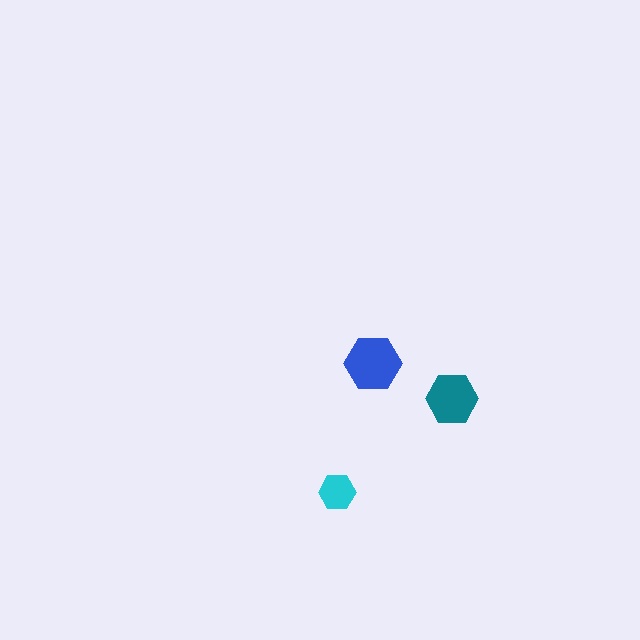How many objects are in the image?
There are 3 objects in the image.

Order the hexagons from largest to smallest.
the blue one, the teal one, the cyan one.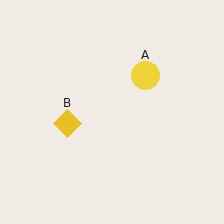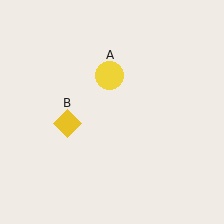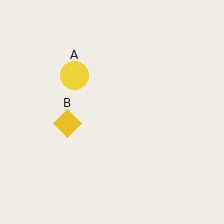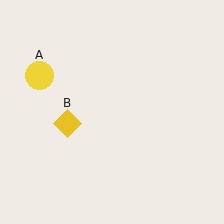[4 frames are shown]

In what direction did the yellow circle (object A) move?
The yellow circle (object A) moved left.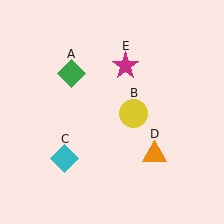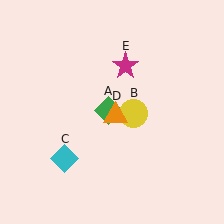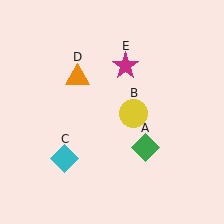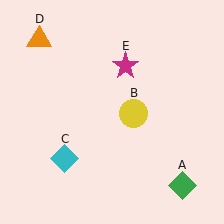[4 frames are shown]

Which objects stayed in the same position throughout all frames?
Yellow circle (object B) and cyan diamond (object C) and magenta star (object E) remained stationary.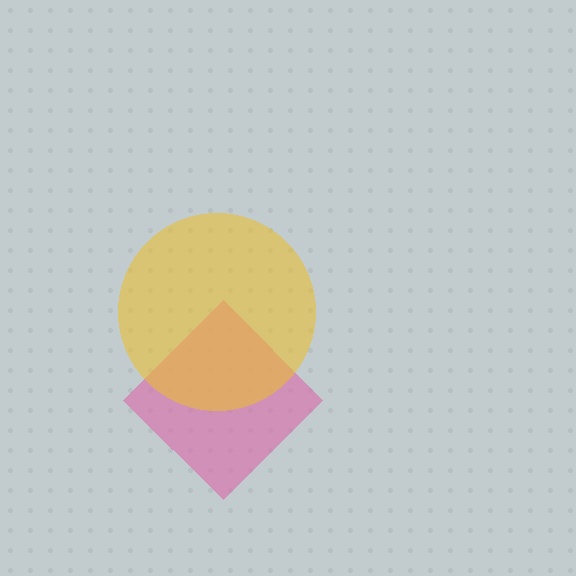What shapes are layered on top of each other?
The layered shapes are: a pink diamond, a yellow circle.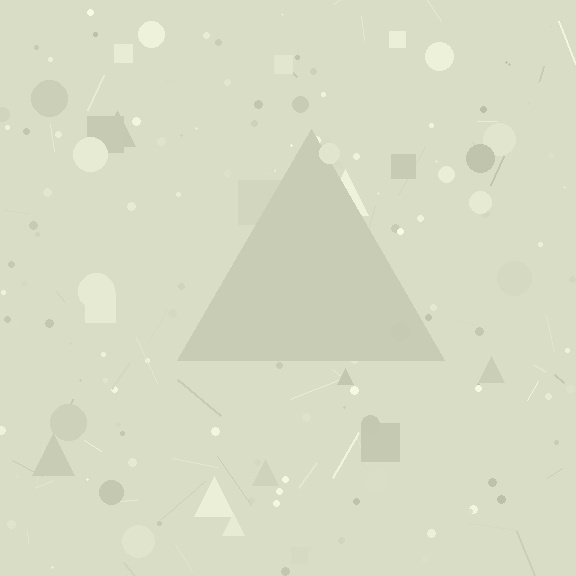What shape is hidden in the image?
A triangle is hidden in the image.